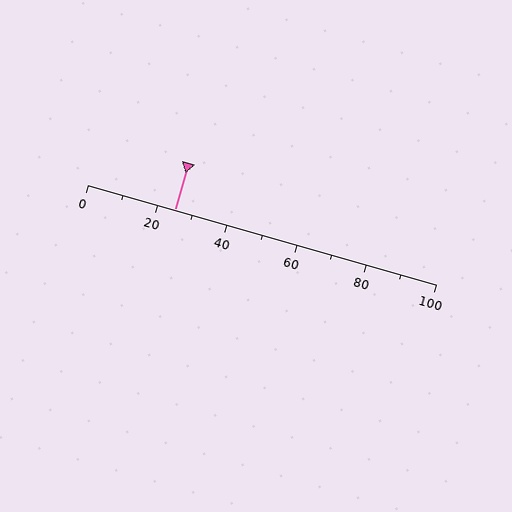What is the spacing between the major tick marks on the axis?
The major ticks are spaced 20 apart.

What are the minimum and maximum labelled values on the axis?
The axis runs from 0 to 100.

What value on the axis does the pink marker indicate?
The marker indicates approximately 25.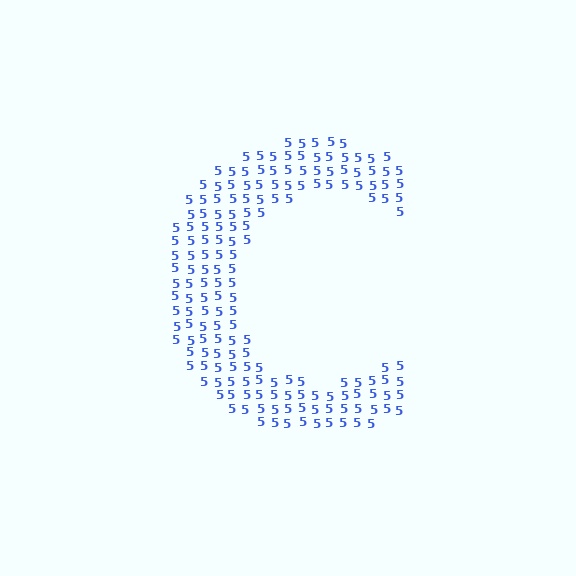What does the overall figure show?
The overall figure shows the letter C.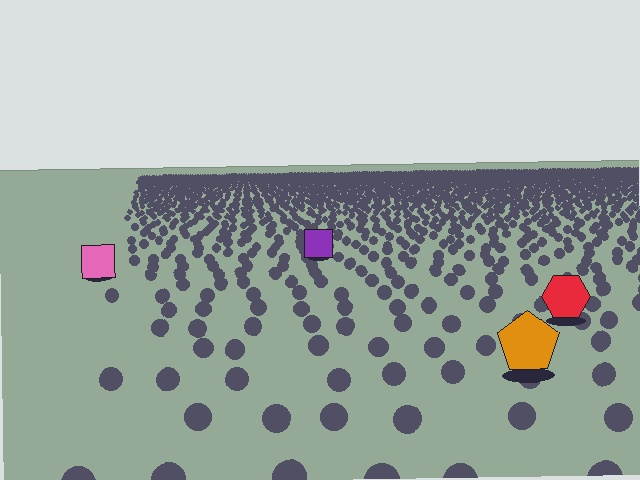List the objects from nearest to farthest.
From nearest to farthest: the orange pentagon, the red hexagon, the pink square, the purple square.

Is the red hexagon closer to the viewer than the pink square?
Yes. The red hexagon is closer — you can tell from the texture gradient: the ground texture is coarser near it.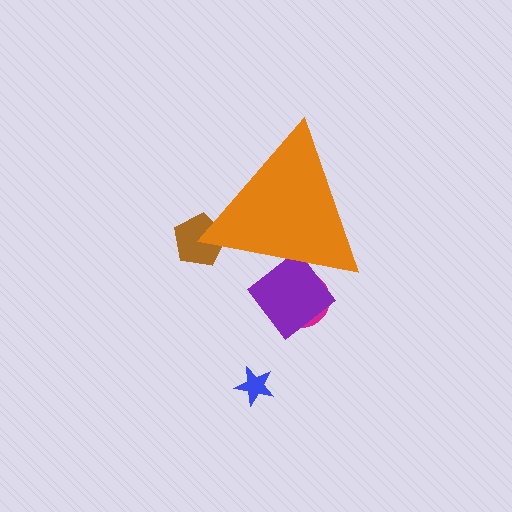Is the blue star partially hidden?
No, the blue star is fully visible.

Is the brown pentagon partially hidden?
Yes, the brown pentagon is partially hidden behind the orange triangle.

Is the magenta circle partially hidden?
Yes, the magenta circle is partially hidden behind the orange triangle.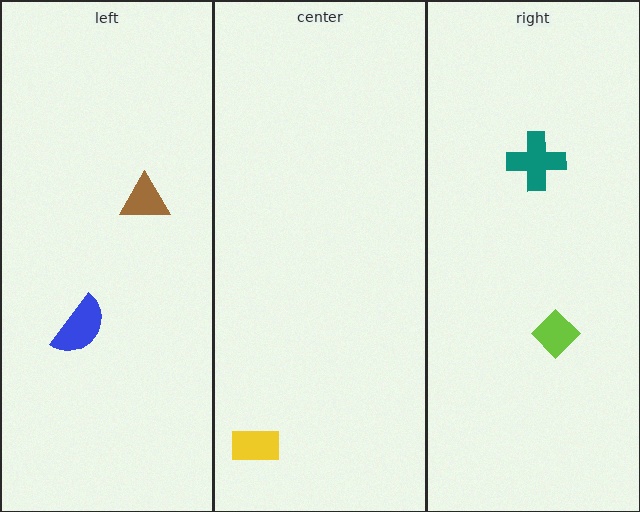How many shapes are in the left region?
2.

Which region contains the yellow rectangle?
The center region.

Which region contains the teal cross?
The right region.